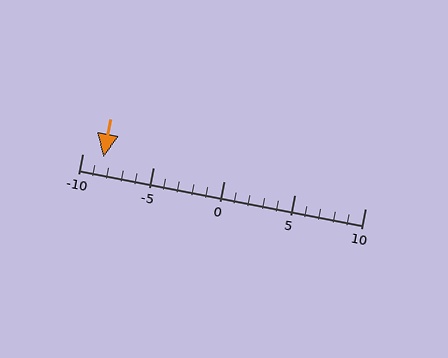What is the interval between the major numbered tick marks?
The major tick marks are spaced 5 units apart.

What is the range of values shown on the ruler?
The ruler shows values from -10 to 10.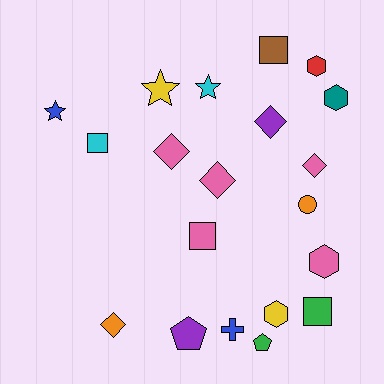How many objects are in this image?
There are 20 objects.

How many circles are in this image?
There is 1 circle.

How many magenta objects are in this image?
There are no magenta objects.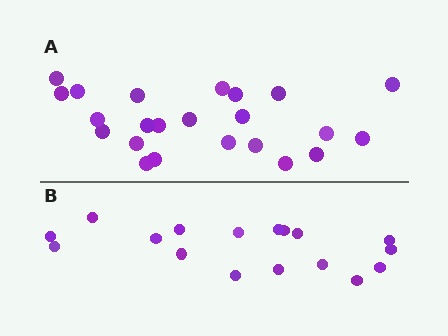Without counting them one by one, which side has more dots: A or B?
Region A (the top region) has more dots.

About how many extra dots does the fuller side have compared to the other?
Region A has about 6 more dots than region B.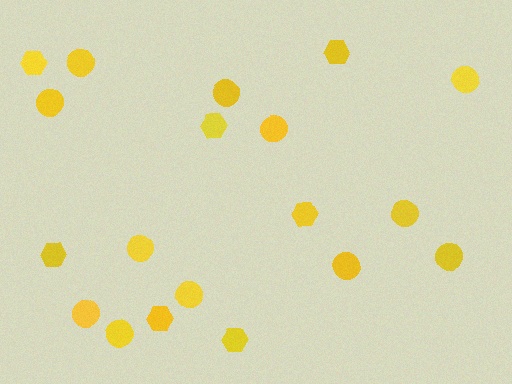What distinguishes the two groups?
There are 2 groups: one group of hexagons (7) and one group of circles (12).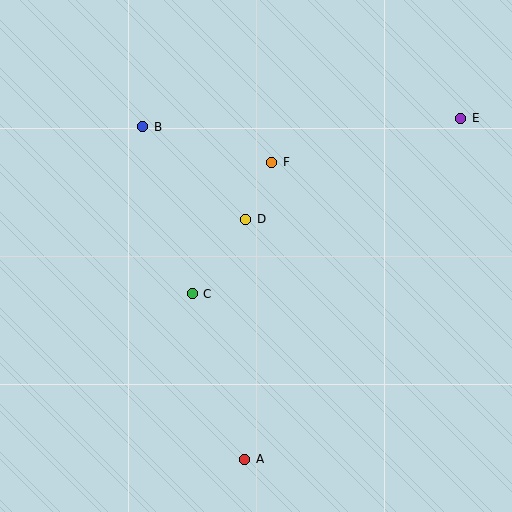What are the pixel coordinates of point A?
Point A is at (245, 459).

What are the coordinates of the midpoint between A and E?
The midpoint between A and E is at (353, 289).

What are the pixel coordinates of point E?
Point E is at (461, 118).